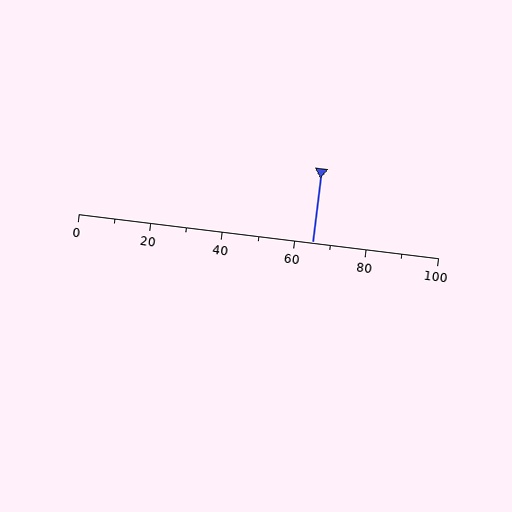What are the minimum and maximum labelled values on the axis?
The axis runs from 0 to 100.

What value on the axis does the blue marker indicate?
The marker indicates approximately 65.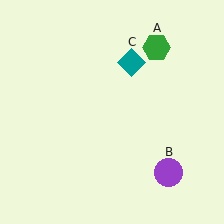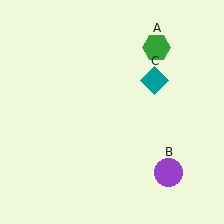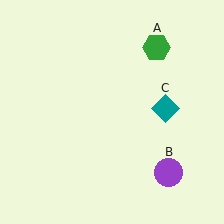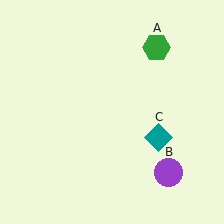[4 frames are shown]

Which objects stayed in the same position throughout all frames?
Green hexagon (object A) and purple circle (object B) remained stationary.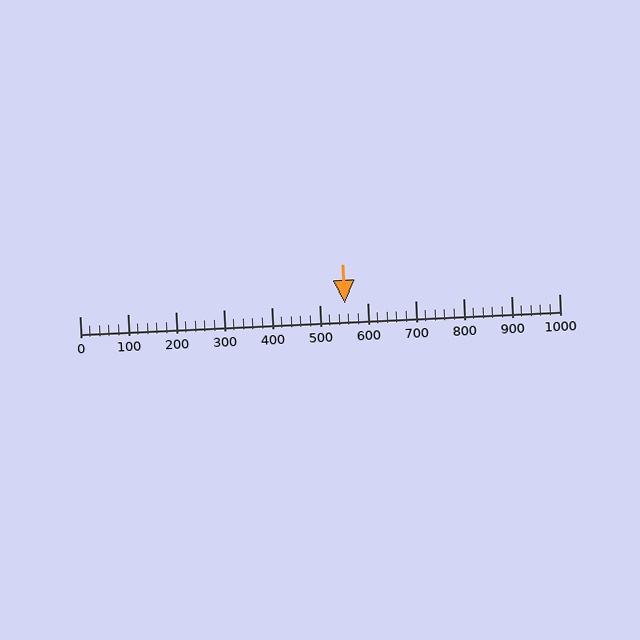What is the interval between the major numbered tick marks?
The major tick marks are spaced 100 units apart.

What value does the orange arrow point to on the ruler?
The orange arrow points to approximately 553.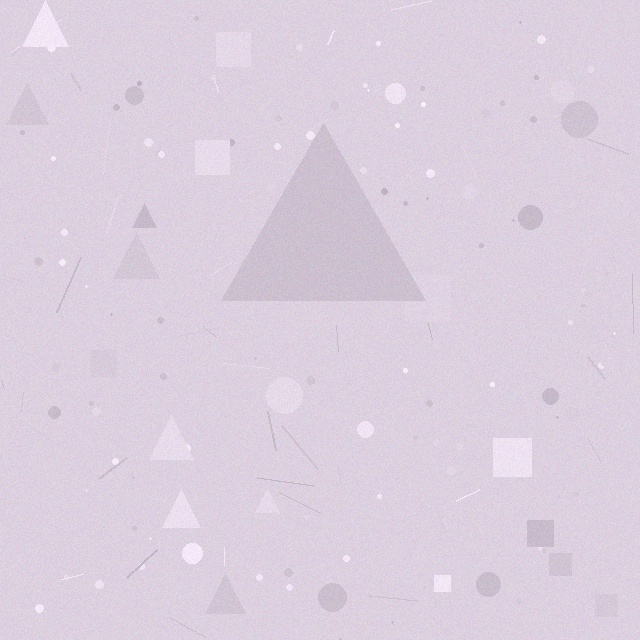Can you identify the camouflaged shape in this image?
The camouflaged shape is a triangle.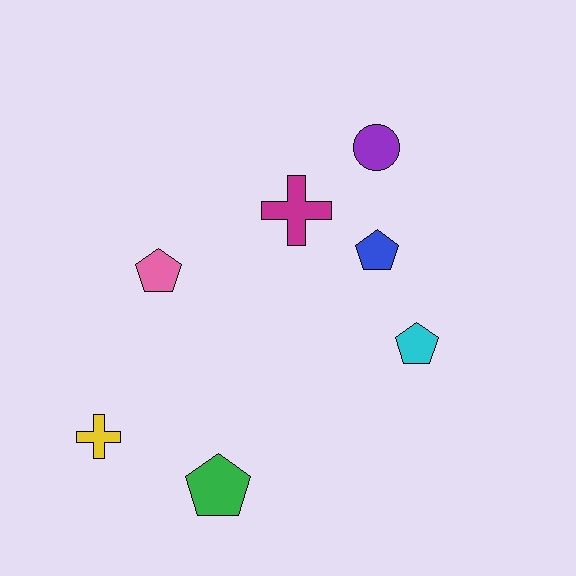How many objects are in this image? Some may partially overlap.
There are 7 objects.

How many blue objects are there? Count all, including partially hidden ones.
There is 1 blue object.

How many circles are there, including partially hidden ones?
There is 1 circle.